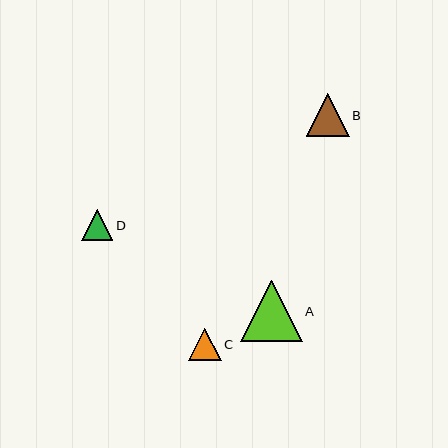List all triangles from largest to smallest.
From largest to smallest: A, B, C, D.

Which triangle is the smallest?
Triangle D is the smallest with a size of approximately 31 pixels.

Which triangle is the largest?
Triangle A is the largest with a size of approximately 62 pixels.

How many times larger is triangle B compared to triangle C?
Triangle B is approximately 1.3 times the size of triangle C.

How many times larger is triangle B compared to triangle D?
Triangle B is approximately 1.4 times the size of triangle D.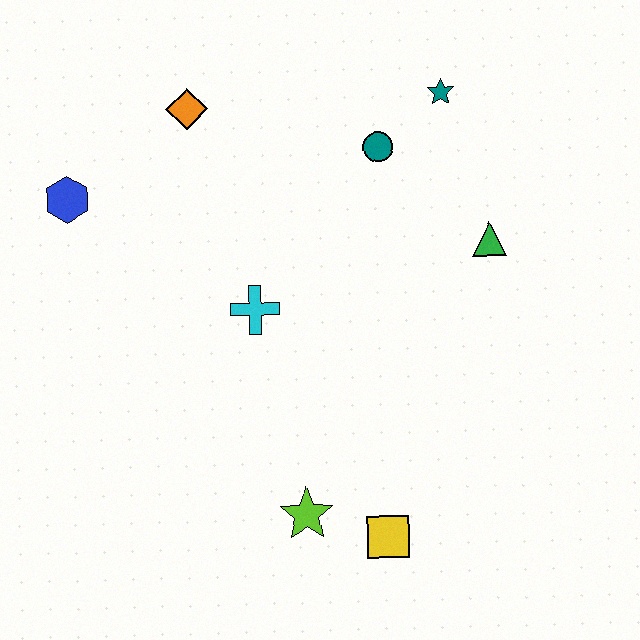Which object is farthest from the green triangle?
The blue hexagon is farthest from the green triangle.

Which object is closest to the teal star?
The teal circle is closest to the teal star.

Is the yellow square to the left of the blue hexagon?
No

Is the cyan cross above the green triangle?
No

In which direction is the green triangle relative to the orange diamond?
The green triangle is to the right of the orange diamond.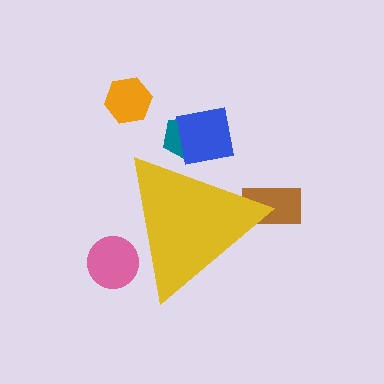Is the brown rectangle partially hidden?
Yes, the brown rectangle is partially hidden behind the yellow triangle.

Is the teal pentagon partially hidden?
Yes, the teal pentagon is partially hidden behind the yellow triangle.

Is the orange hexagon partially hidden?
No, the orange hexagon is fully visible.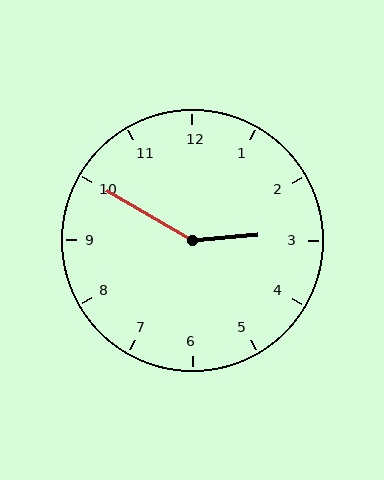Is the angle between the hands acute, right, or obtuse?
It is obtuse.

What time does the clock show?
2:50.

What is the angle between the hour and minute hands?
Approximately 145 degrees.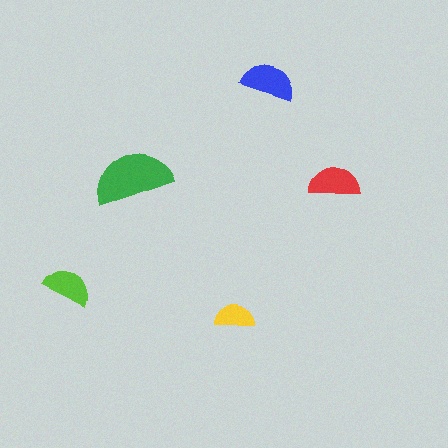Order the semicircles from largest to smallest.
the green one, the blue one, the red one, the lime one, the yellow one.